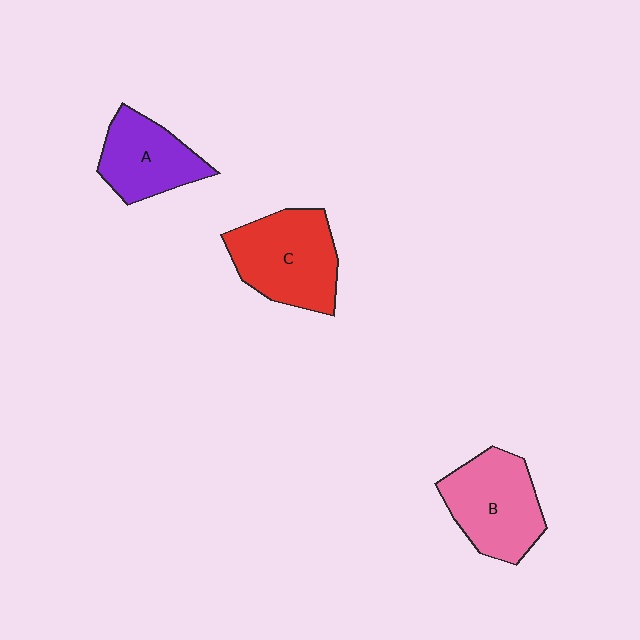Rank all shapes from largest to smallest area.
From largest to smallest: C (red), B (pink), A (purple).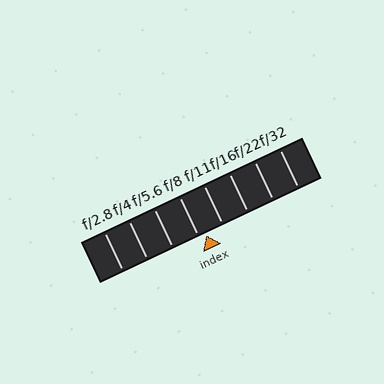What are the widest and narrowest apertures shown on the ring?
The widest aperture shown is f/2.8 and the narrowest is f/32.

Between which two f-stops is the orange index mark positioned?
The index mark is between f/8 and f/11.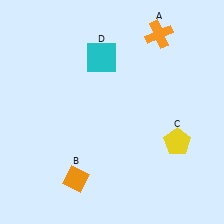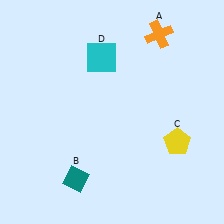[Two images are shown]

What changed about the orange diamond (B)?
In Image 1, B is orange. In Image 2, it changed to teal.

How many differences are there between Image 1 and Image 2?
There is 1 difference between the two images.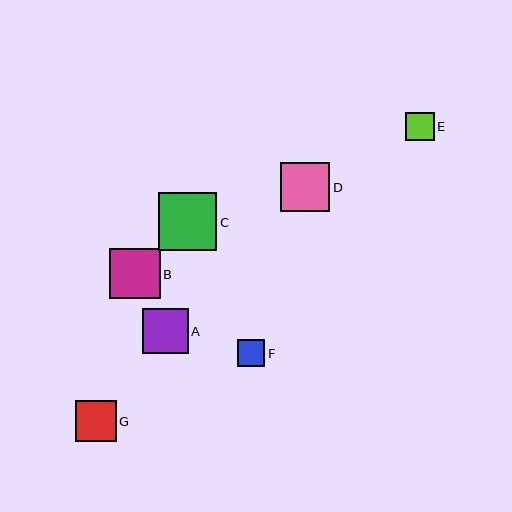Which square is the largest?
Square C is the largest with a size of approximately 58 pixels.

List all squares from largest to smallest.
From largest to smallest: C, B, D, A, G, E, F.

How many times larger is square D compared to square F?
Square D is approximately 1.8 times the size of square F.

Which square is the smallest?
Square F is the smallest with a size of approximately 27 pixels.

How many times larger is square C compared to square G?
Square C is approximately 1.4 times the size of square G.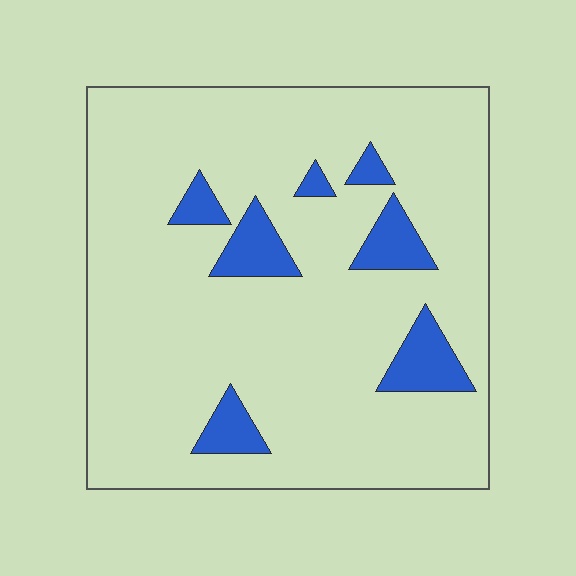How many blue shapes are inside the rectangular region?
7.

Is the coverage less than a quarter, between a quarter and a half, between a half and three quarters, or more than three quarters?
Less than a quarter.